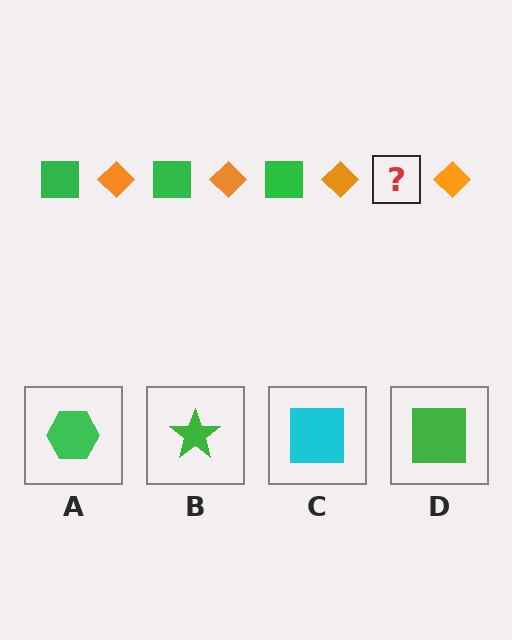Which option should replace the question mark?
Option D.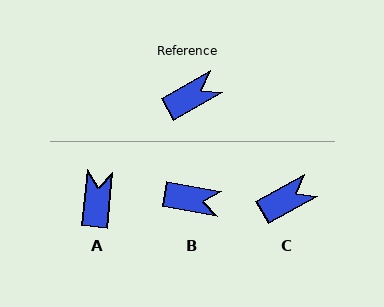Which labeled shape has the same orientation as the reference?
C.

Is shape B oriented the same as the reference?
No, it is off by about 40 degrees.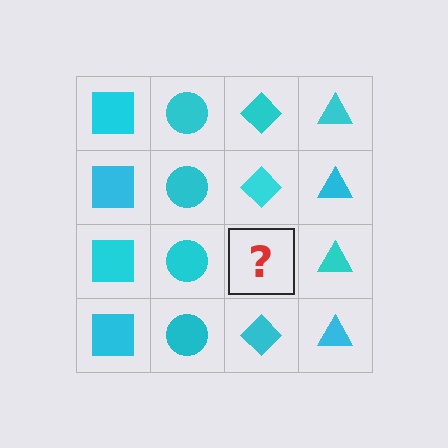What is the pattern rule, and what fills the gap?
The rule is that each column has a consistent shape. The gap should be filled with a cyan diamond.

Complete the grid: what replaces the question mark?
The question mark should be replaced with a cyan diamond.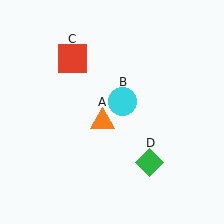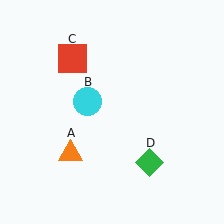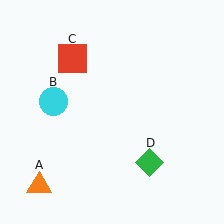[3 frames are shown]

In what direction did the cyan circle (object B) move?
The cyan circle (object B) moved left.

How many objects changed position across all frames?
2 objects changed position: orange triangle (object A), cyan circle (object B).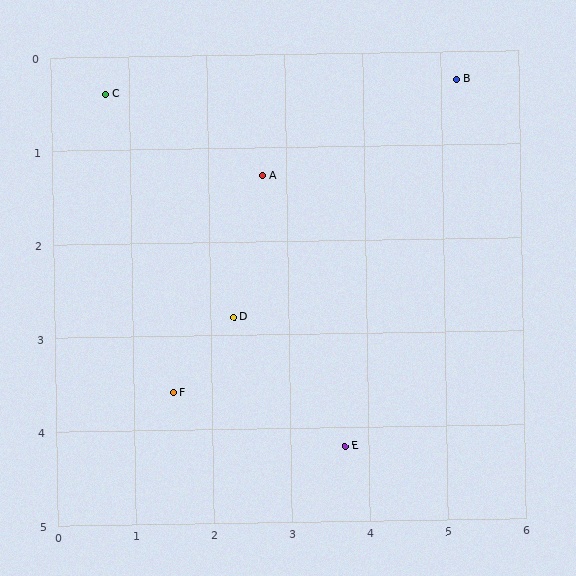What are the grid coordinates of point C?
Point C is at approximately (0.7, 0.4).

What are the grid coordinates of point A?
Point A is at approximately (2.7, 1.3).